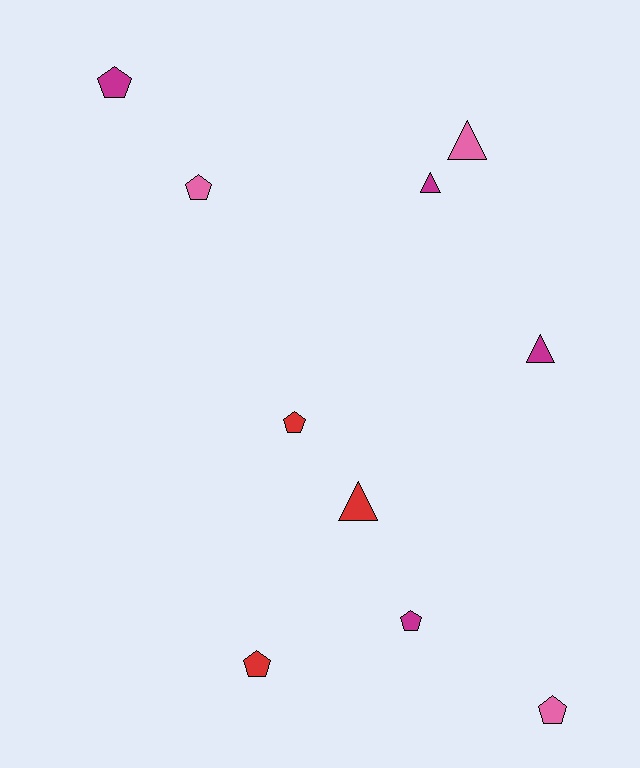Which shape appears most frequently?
Pentagon, with 6 objects.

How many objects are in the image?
There are 10 objects.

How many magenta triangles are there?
There are 2 magenta triangles.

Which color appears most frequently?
Magenta, with 4 objects.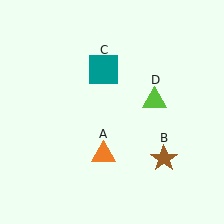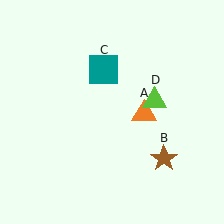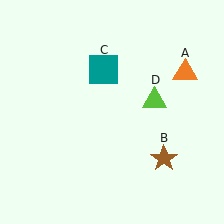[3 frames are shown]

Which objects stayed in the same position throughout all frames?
Brown star (object B) and teal square (object C) and lime triangle (object D) remained stationary.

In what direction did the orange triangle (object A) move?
The orange triangle (object A) moved up and to the right.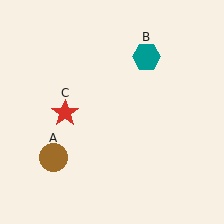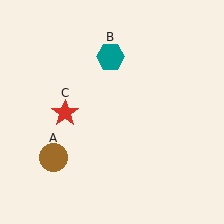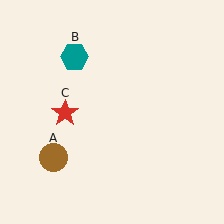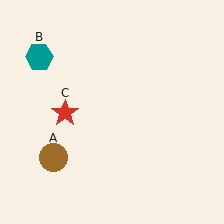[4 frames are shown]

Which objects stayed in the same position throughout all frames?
Brown circle (object A) and red star (object C) remained stationary.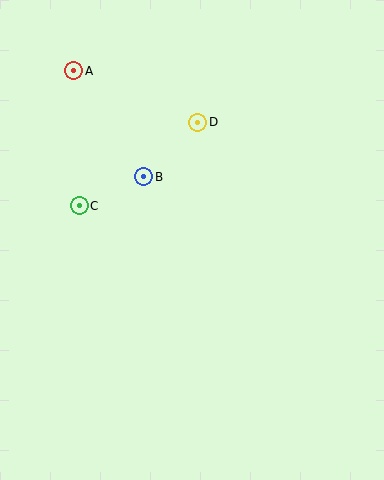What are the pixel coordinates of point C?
Point C is at (79, 206).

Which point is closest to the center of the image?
Point B at (144, 177) is closest to the center.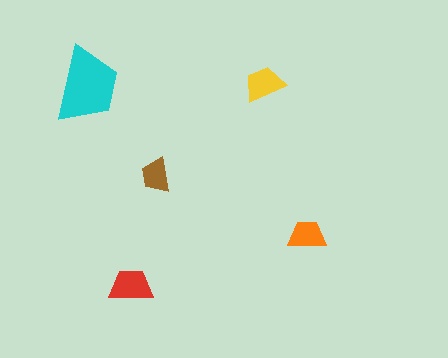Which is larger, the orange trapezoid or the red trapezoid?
The red one.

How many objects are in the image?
There are 5 objects in the image.